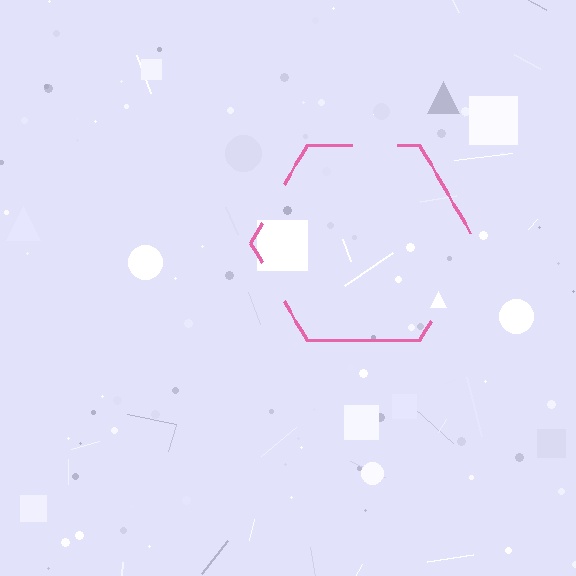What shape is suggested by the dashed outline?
The dashed outline suggests a hexagon.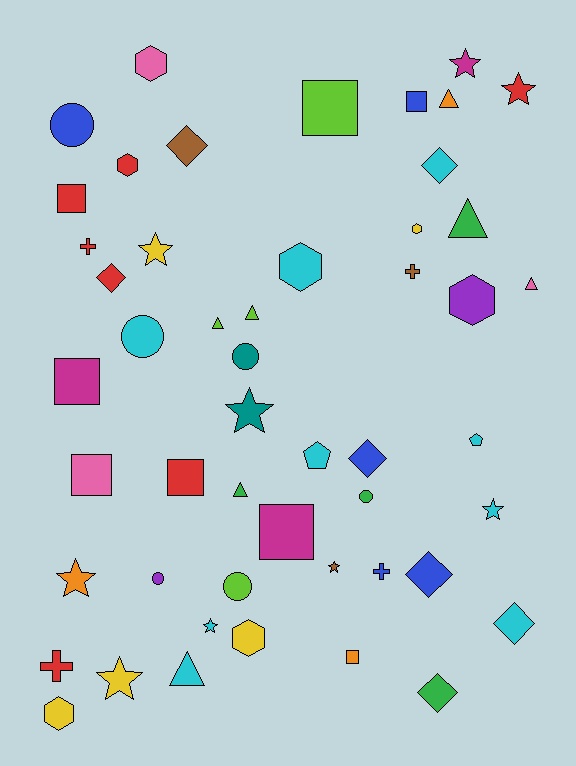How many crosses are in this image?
There are 4 crosses.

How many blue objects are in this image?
There are 5 blue objects.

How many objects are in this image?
There are 50 objects.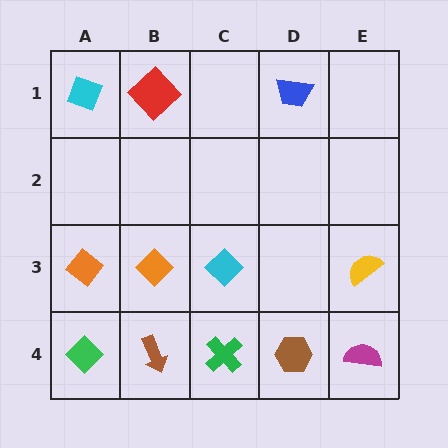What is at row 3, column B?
An orange diamond.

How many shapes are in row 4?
5 shapes.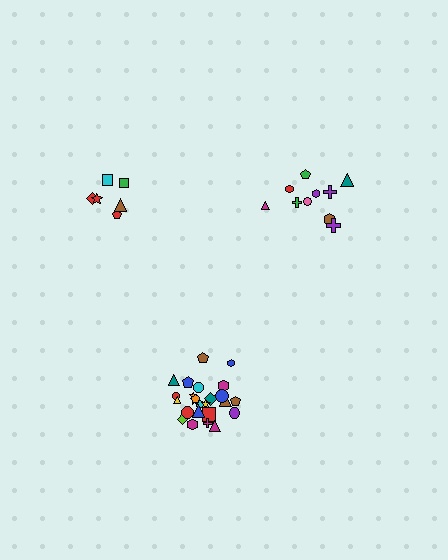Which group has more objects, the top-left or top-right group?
The top-right group.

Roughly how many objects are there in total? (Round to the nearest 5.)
Roughly 40 objects in total.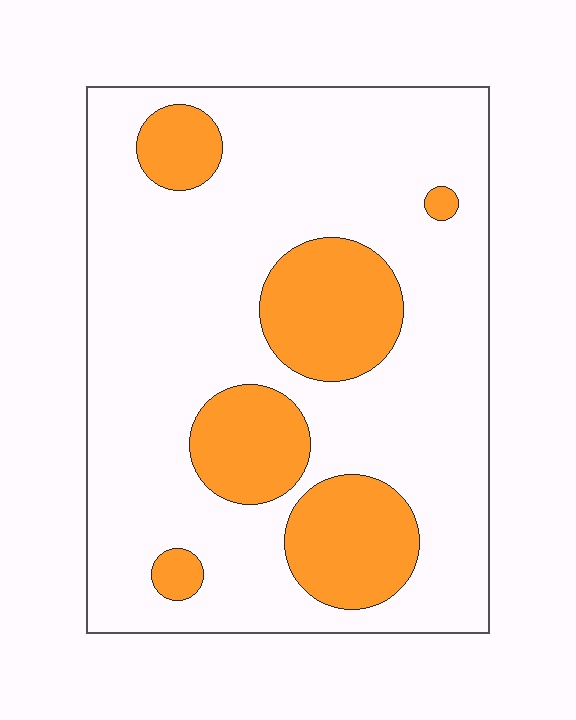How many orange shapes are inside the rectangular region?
6.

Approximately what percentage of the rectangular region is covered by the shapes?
Approximately 25%.